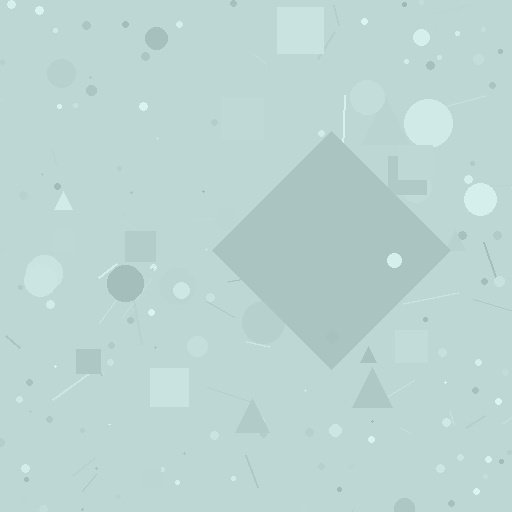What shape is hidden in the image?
A diamond is hidden in the image.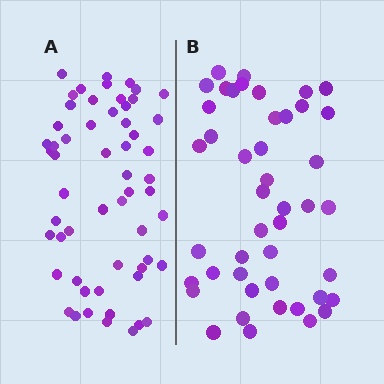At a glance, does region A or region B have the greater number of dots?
Region A (the left region) has more dots.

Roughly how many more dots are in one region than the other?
Region A has roughly 12 or so more dots than region B.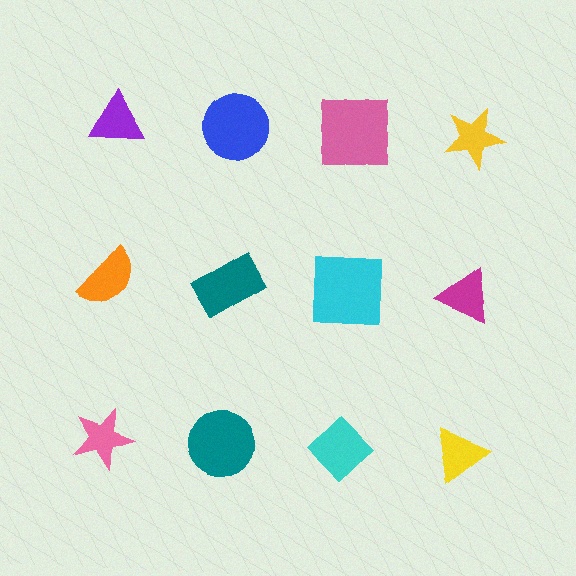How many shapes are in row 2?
4 shapes.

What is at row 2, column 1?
An orange semicircle.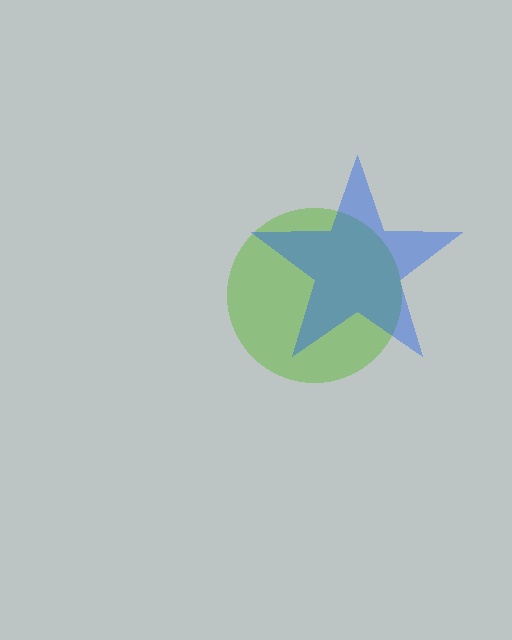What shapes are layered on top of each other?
The layered shapes are: a lime circle, a blue star.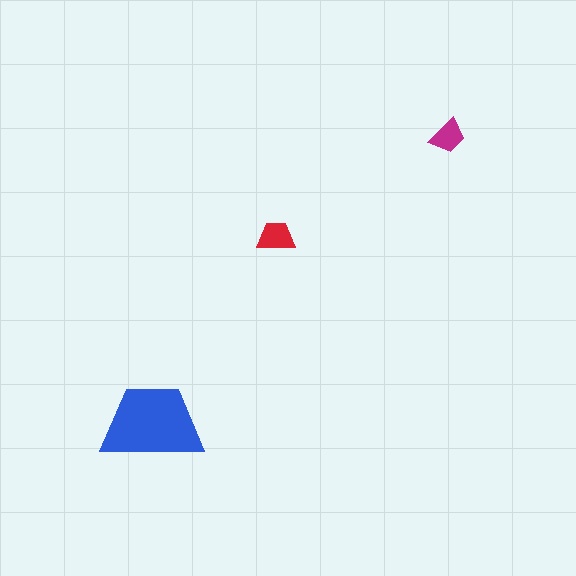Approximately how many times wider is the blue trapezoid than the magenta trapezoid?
About 3 times wider.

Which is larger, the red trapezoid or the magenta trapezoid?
The red one.